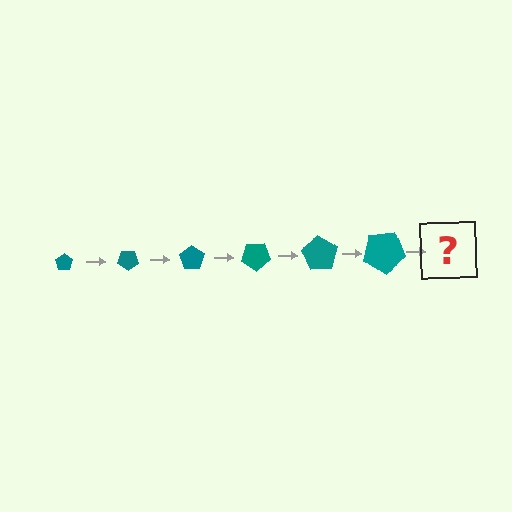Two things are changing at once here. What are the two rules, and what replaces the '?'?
The two rules are that the pentagon grows larger each step and it rotates 35 degrees each step. The '?' should be a pentagon, larger than the previous one and rotated 210 degrees from the start.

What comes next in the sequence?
The next element should be a pentagon, larger than the previous one and rotated 210 degrees from the start.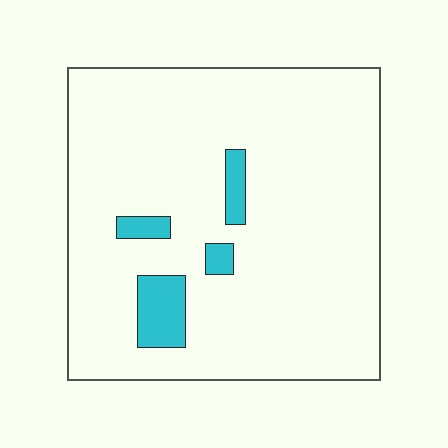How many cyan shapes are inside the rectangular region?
4.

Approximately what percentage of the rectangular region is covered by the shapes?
Approximately 5%.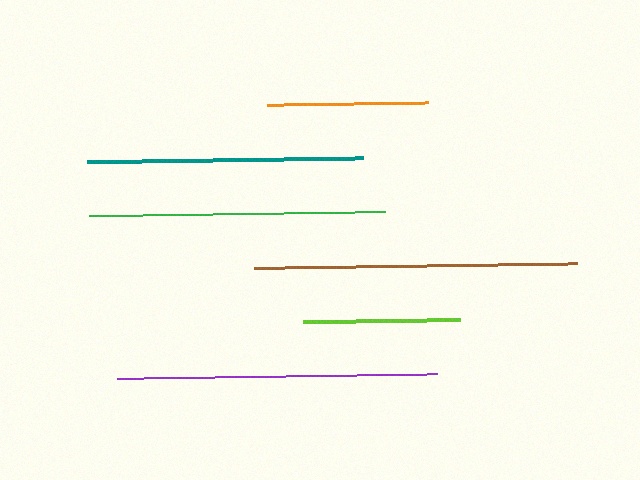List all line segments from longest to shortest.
From longest to shortest: brown, purple, green, teal, orange, lime.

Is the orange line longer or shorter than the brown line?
The brown line is longer than the orange line.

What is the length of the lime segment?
The lime segment is approximately 157 pixels long.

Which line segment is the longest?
The brown line is the longest at approximately 323 pixels.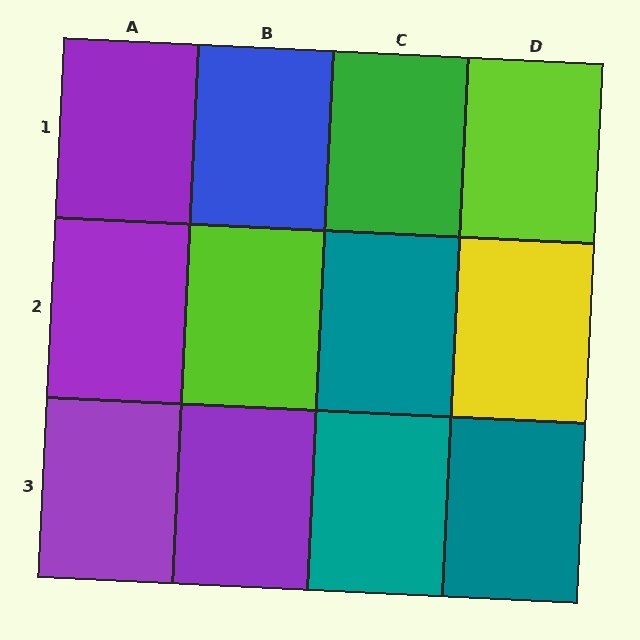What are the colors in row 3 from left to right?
Purple, purple, teal, teal.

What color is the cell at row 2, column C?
Teal.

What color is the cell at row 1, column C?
Green.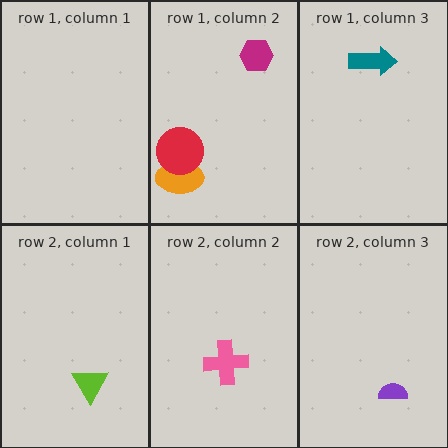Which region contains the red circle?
The row 1, column 2 region.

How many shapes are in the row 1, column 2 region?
3.